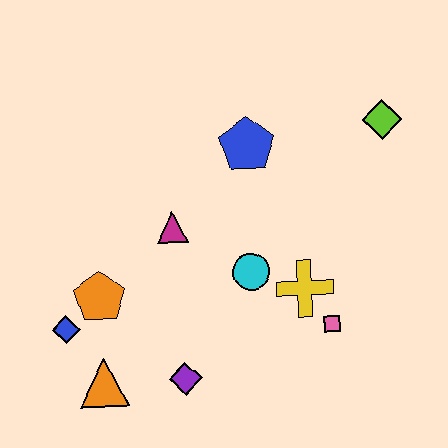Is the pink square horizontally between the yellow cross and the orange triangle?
No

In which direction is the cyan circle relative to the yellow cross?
The cyan circle is to the left of the yellow cross.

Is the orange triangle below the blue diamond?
Yes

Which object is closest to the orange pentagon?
The blue diamond is closest to the orange pentagon.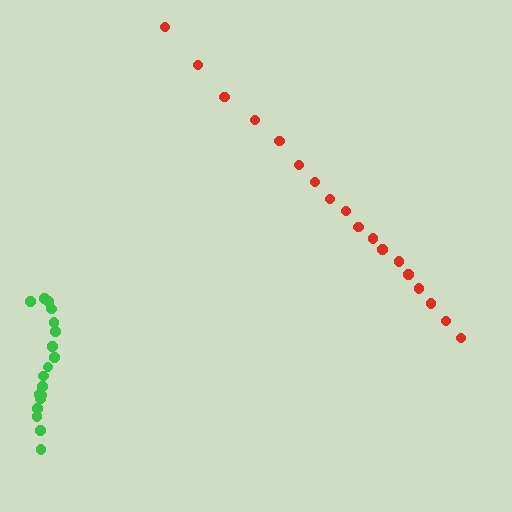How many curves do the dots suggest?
There are 2 distinct paths.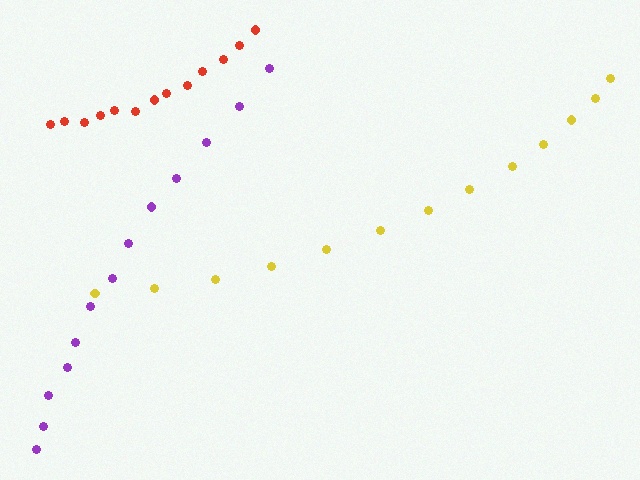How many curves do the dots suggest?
There are 3 distinct paths.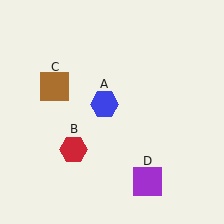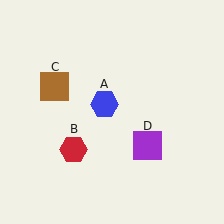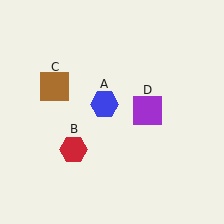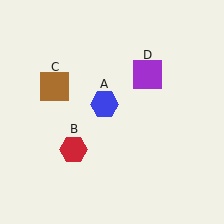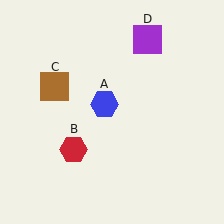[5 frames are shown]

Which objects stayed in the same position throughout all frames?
Blue hexagon (object A) and red hexagon (object B) and brown square (object C) remained stationary.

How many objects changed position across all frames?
1 object changed position: purple square (object D).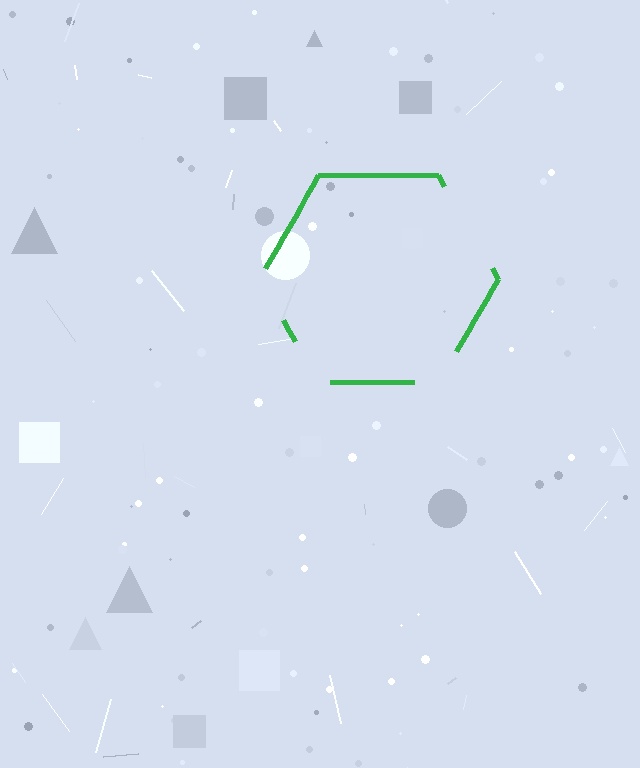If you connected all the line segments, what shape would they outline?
They would outline a hexagon.